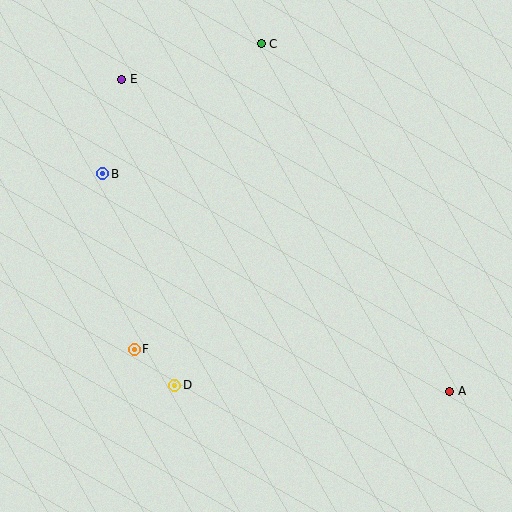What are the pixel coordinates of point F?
Point F is at (134, 349).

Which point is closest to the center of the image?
Point D at (175, 385) is closest to the center.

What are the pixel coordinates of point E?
Point E is at (122, 79).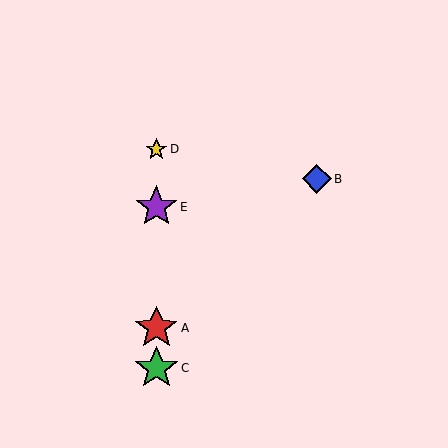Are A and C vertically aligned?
Yes, both are at x≈156.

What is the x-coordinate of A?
Object A is at x≈156.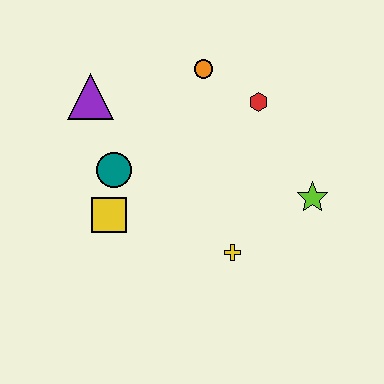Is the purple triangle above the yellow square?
Yes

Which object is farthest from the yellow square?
The lime star is farthest from the yellow square.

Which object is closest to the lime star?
The yellow cross is closest to the lime star.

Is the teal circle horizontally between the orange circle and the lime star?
No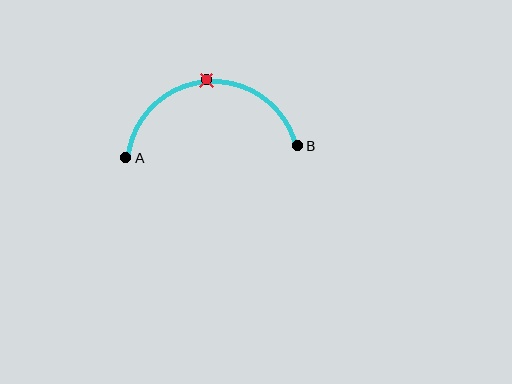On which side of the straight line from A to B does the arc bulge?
The arc bulges above the straight line connecting A and B.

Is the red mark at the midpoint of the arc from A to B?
Yes. The red mark lies on the arc at equal arc-length from both A and B — it is the arc midpoint.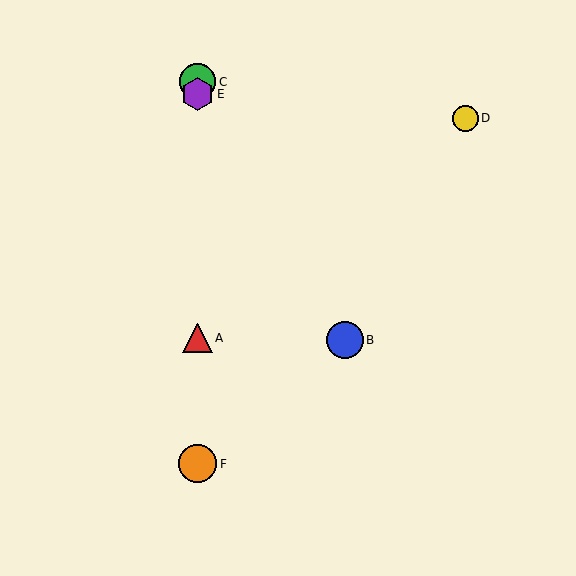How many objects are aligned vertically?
4 objects (A, C, E, F) are aligned vertically.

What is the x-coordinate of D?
Object D is at x≈465.